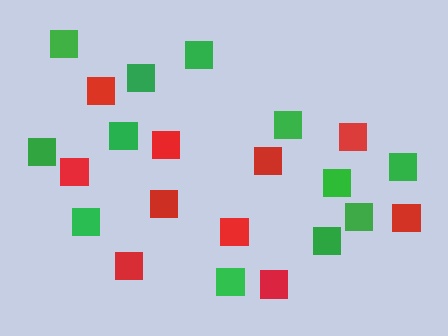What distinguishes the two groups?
There are 2 groups: one group of red squares (10) and one group of green squares (12).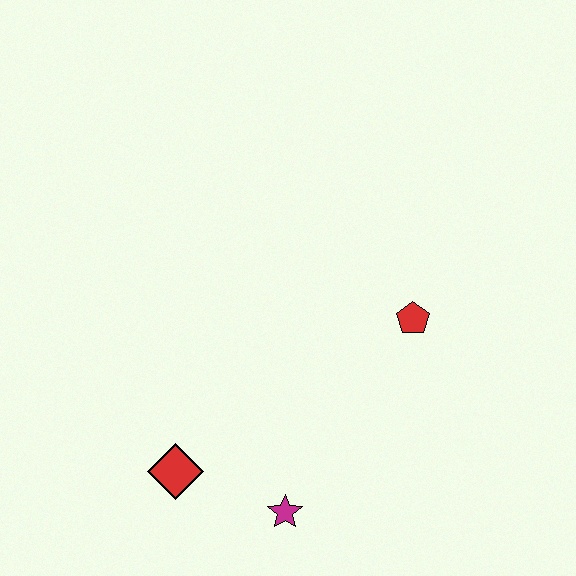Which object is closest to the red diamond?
The magenta star is closest to the red diamond.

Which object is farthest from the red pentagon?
The red diamond is farthest from the red pentagon.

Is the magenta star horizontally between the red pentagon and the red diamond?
Yes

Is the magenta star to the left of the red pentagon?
Yes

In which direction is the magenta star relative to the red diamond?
The magenta star is to the right of the red diamond.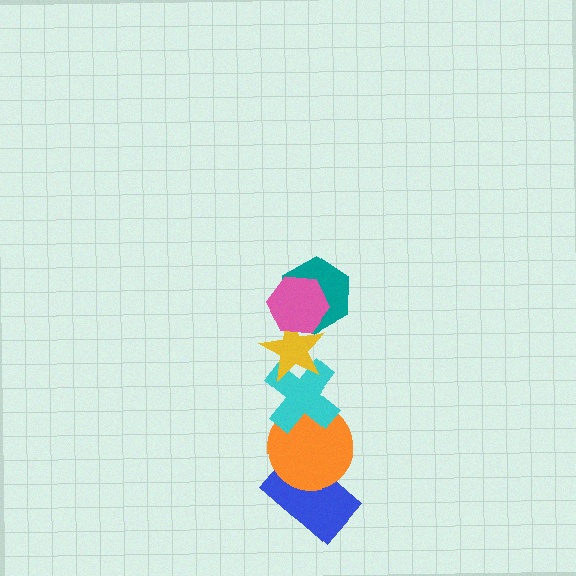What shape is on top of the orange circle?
The cyan cross is on top of the orange circle.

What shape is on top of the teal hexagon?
The pink hexagon is on top of the teal hexagon.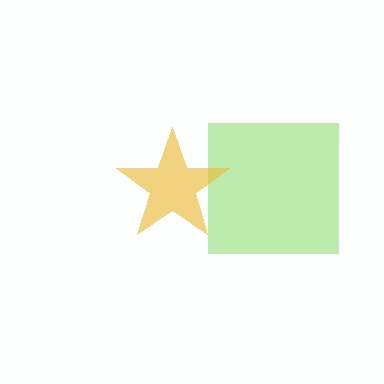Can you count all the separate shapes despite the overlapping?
Yes, there are 2 separate shapes.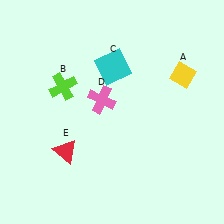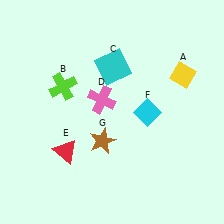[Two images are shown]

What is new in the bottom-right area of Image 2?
A cyan diamond (F) was added in the bottom-right area of Image 2.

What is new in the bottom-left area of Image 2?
A brown star (G) was added in the bottom-left area of Image 2.